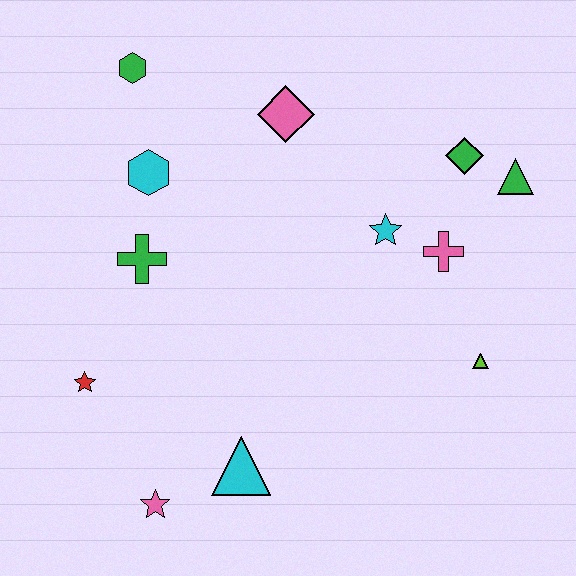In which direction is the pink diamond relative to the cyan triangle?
The pink diamond is above the cyan triangle.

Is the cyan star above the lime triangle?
Yes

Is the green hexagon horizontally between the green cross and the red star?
Yes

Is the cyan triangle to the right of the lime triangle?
No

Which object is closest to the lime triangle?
The pink cross is closest to the lime triangle.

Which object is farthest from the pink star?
The green triangle is farthest from the pink star.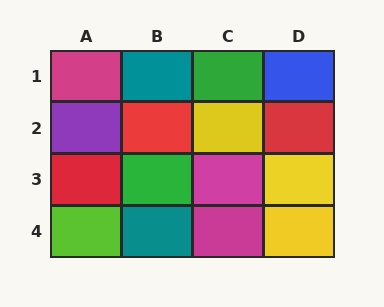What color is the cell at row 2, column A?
Purple.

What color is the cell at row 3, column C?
Magenta.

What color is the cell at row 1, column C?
Green.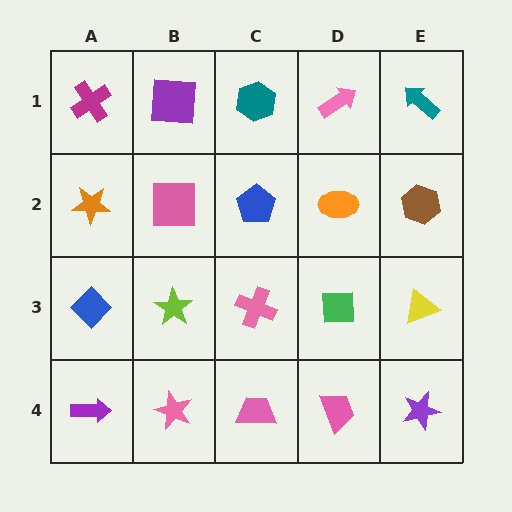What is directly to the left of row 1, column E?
A pink arrow.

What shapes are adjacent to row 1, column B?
A pink square (row 2, column B), a magenta cross (row 1, column A), a teal hexagon (row 1, column C).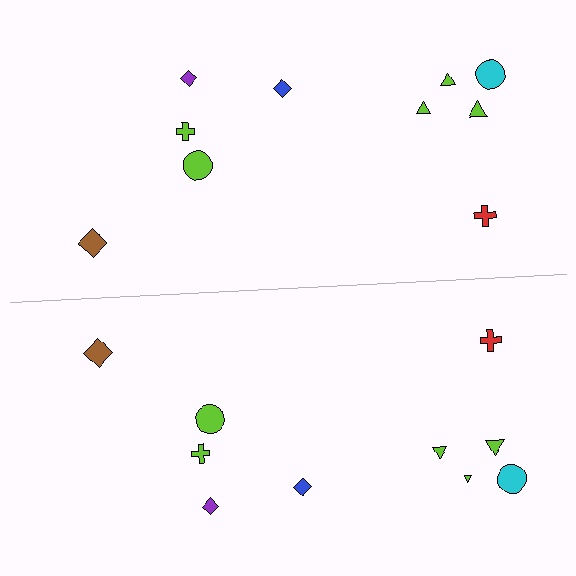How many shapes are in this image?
There are 20 shapes in this image.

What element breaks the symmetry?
The lime triangle on the bottom side has a different size than its mirror counterpart.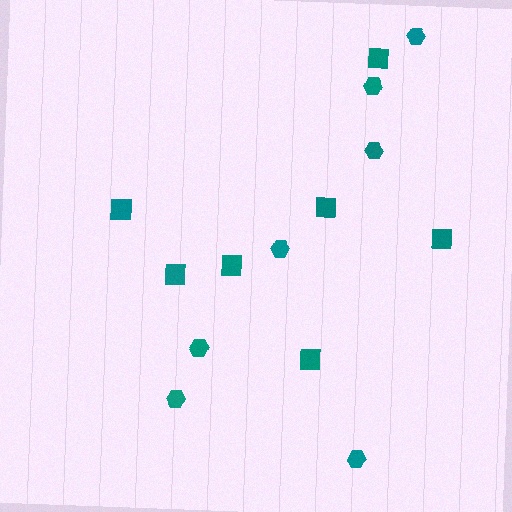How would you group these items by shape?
There are 2 groups: one group of squares (7) and one group of hexagons (7).